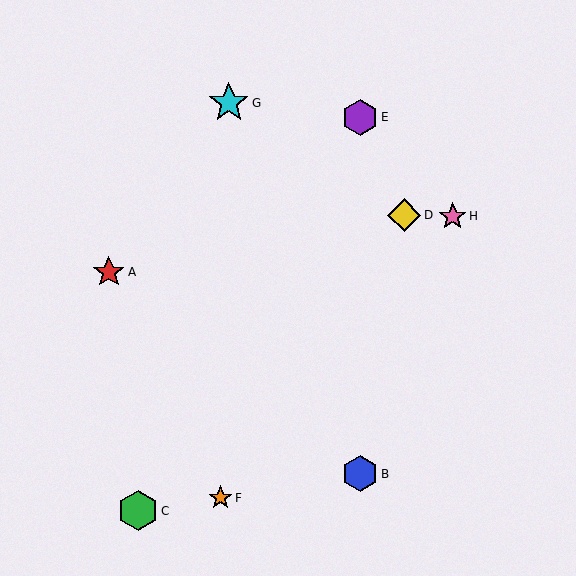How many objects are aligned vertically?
2 objects (B, E) are aligned vertically.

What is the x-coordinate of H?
Object H is at x≈453.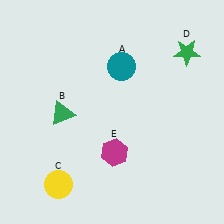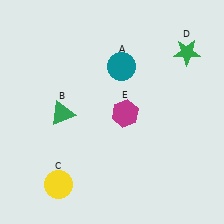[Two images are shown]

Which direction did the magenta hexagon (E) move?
The magenta hexagon (E) moved up.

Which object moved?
The magenta hexagon (E) moved up.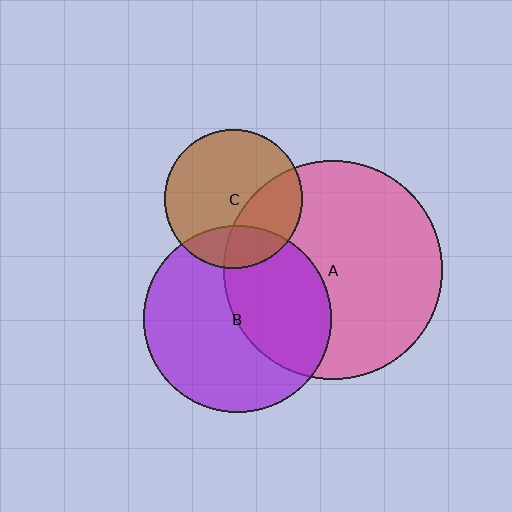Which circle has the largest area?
Circle A (pink).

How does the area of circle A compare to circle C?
Approximately 2.5 times.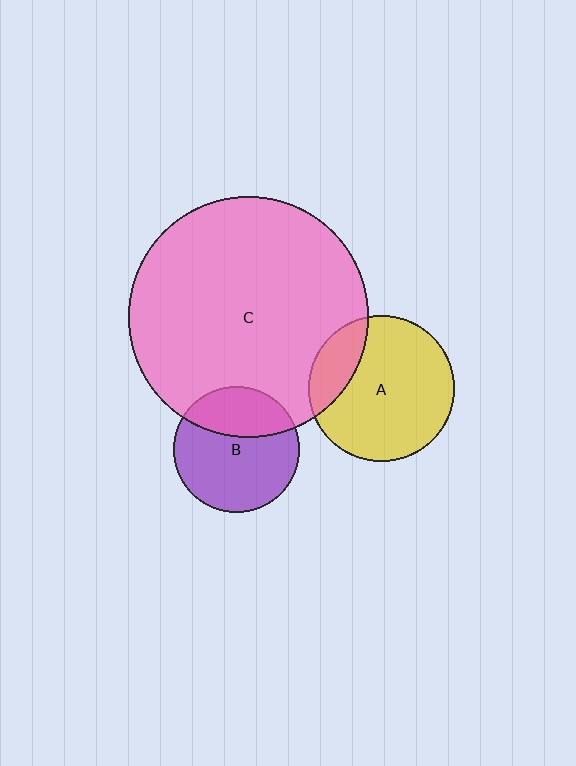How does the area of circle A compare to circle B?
Approximately 1.4 times.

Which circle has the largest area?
Circle C (pink).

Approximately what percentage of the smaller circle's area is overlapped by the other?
Approximately 30%.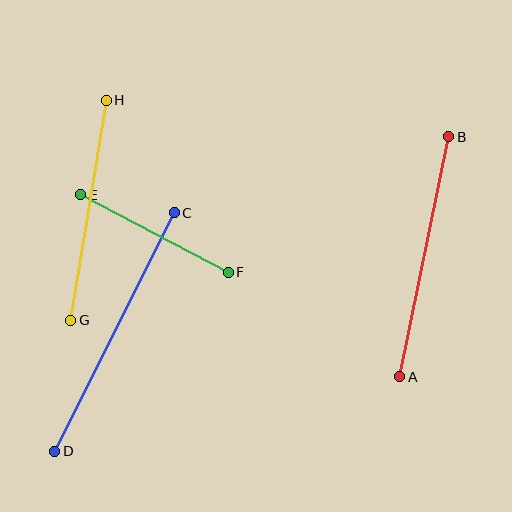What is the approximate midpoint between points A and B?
The midpoint is at approximately (424, 257) pixels.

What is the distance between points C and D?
The distance is approximately 267 pixels.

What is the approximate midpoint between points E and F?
The midpoint is at approximately (155, 233) pixels.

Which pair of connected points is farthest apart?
Points C and D are farthest apart.